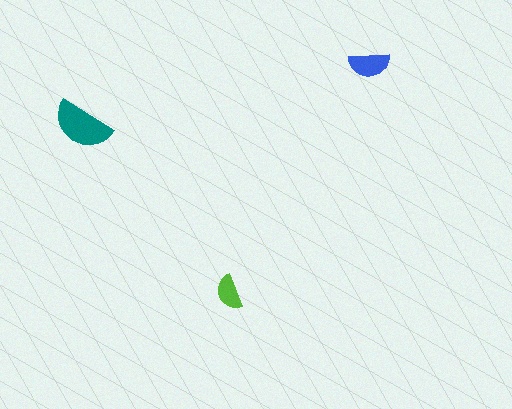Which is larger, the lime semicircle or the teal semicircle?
The teal one.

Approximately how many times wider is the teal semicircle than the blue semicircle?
About 1.5 times wider.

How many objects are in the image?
There are 3 objects in the image.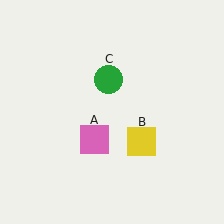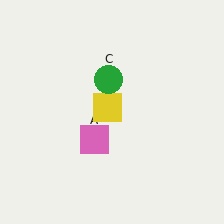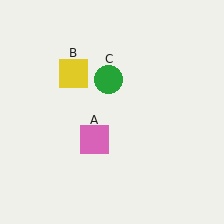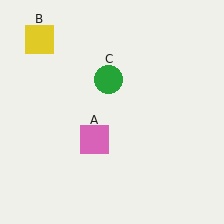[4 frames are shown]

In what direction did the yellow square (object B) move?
The yellow square (object B) moved up and to the left.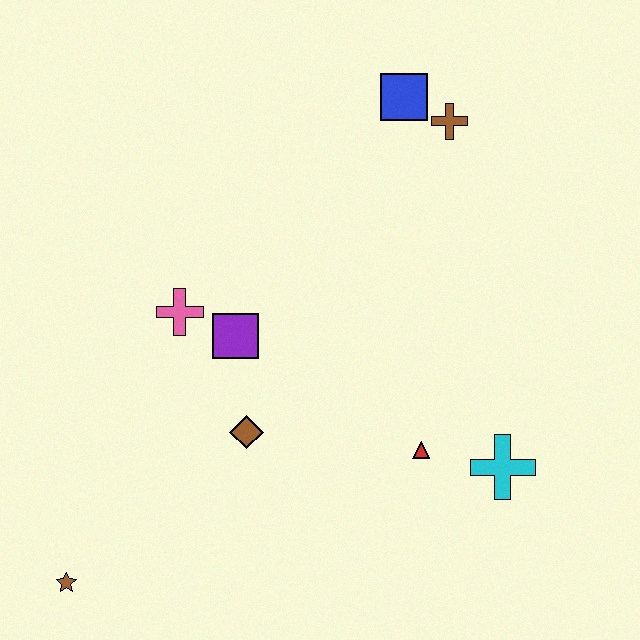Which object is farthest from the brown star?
The brown cross is farthest from the brown star.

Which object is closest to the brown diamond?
The purple square is closest to the brown diamond.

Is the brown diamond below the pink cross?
Yes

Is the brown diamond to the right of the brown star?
Yes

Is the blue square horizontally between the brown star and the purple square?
No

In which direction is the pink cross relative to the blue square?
The pink cross is to the left of the blue square.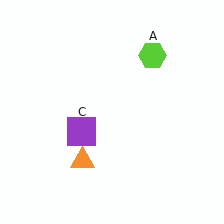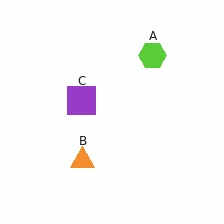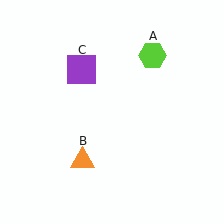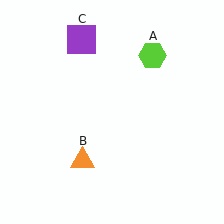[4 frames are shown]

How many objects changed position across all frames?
1 object changed position: purple square (object C).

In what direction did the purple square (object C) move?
The purple square (object C) moved up.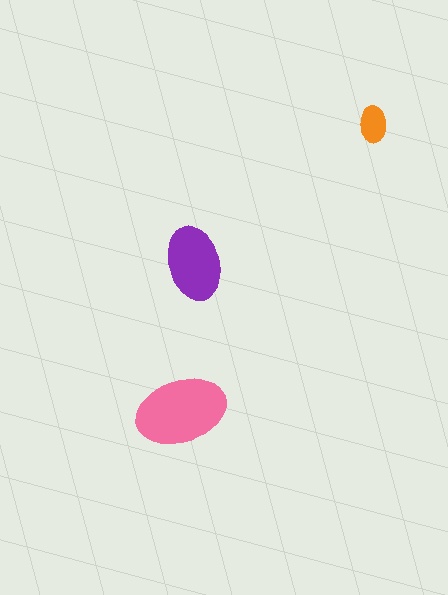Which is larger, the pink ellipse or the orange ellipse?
The pink one.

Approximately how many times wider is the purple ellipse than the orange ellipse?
About 2 times wider.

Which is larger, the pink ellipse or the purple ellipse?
The pink one.